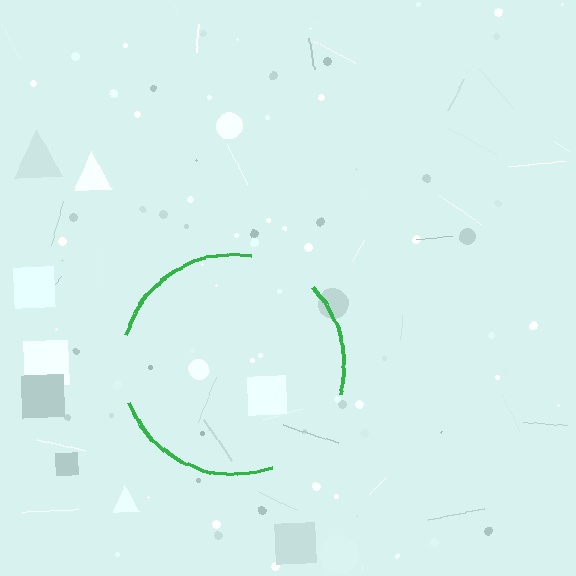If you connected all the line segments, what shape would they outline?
They would outline a circle.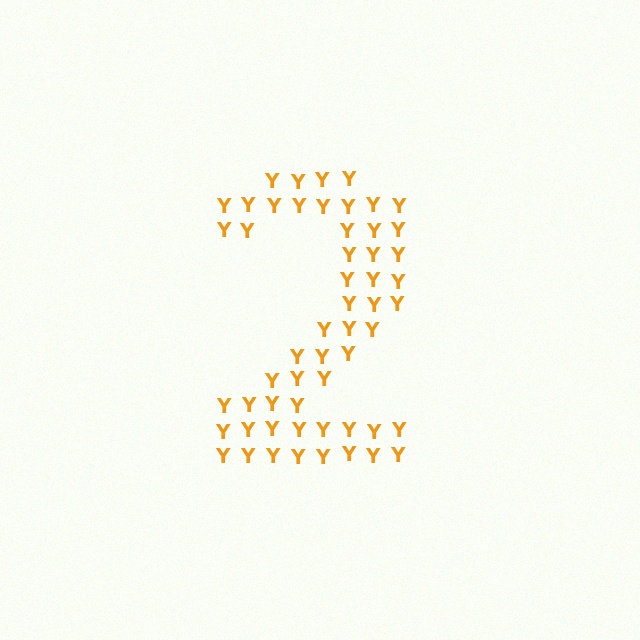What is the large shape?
The large shape is the digit 2.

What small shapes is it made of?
It is made of small letter Y's.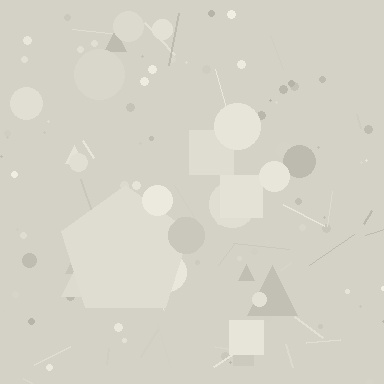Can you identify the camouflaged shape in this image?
The camouflaged shape is a pentagon.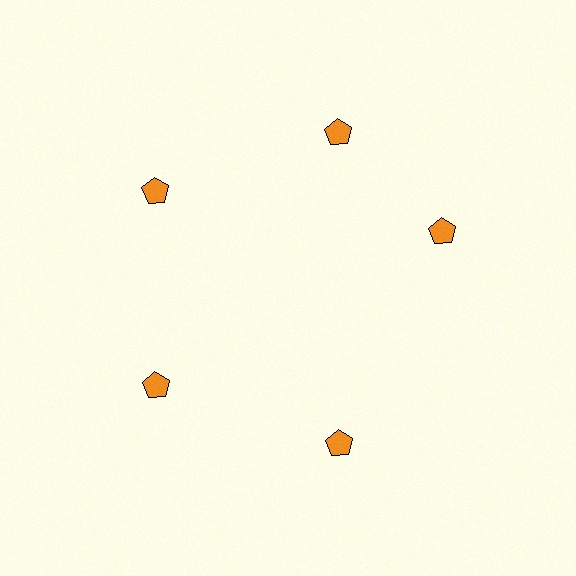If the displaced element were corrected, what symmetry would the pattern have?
It would have 5-fold rotational symmetry — the pattern would map onto itself every 72 degrees.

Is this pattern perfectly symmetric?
No. The 5 orange pentagons are arranged in a ring, but one element near the 3 o'clock position is rotated out of alignment along the ring, breaking the 5-fold rotational symmetry.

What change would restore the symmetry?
The symmetry would be restored by rotating it back into even spacing with its neighbors so that all 5 pentagons sit at equal angles and equal distance from the center.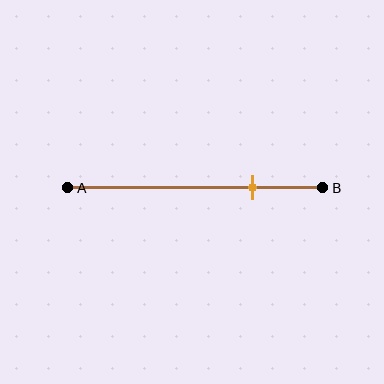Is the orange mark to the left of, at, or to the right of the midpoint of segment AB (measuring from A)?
The orange mark is to the right of the midpoint of segment AB.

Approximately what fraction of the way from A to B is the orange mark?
The orange mark is approximately 70% of the way from A to B.